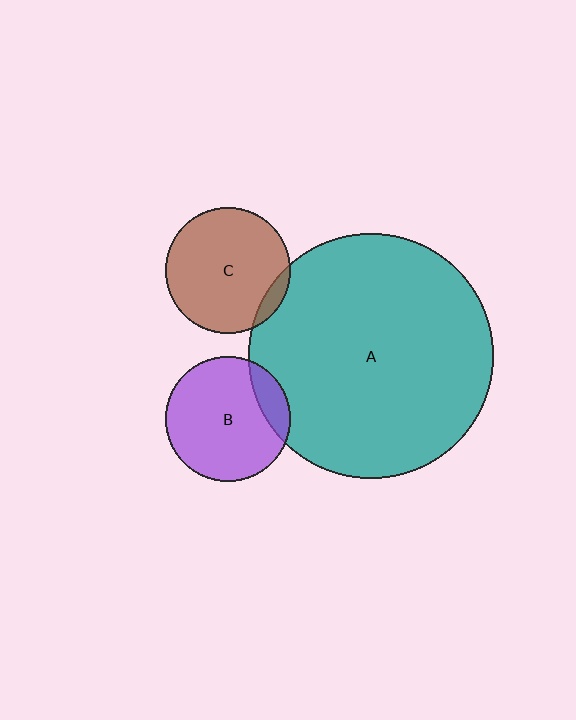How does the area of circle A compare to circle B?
Approximately 3.9 times.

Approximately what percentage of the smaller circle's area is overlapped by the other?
Approximately 10%.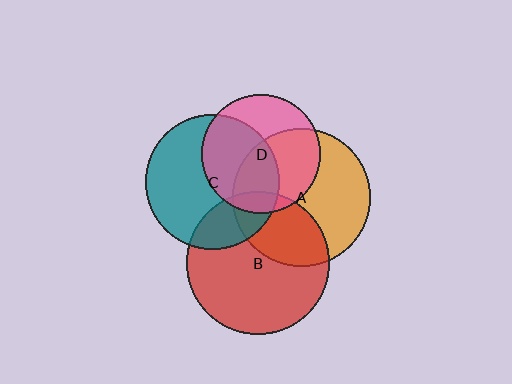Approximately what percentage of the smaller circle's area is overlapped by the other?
Approximately 35%.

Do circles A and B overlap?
Yes.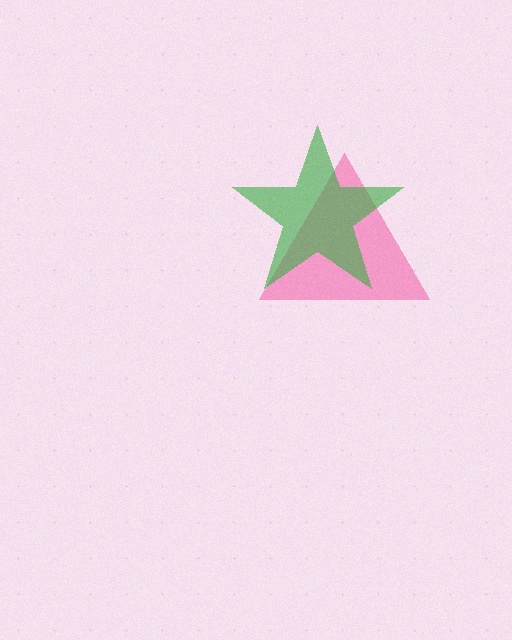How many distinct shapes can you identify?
There are 2 distinct shapes: a pink triangle, a green star.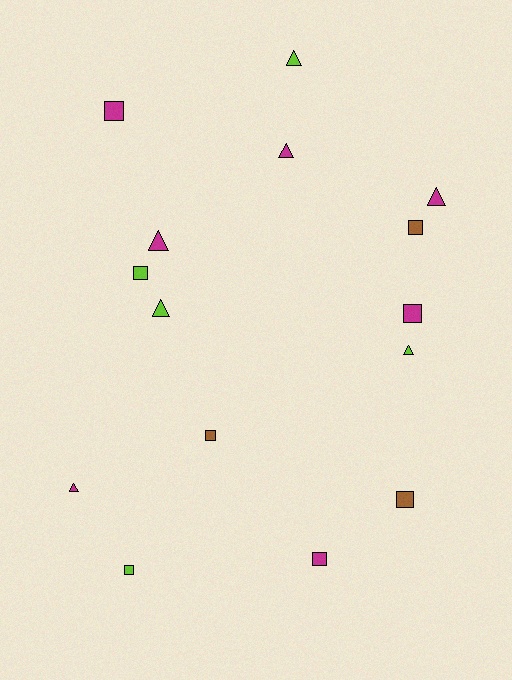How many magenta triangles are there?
There are 4 magenta triangles.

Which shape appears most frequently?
Square, with 8 objects.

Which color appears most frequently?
Magenta, with 7 objects.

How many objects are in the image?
There are 15 objects.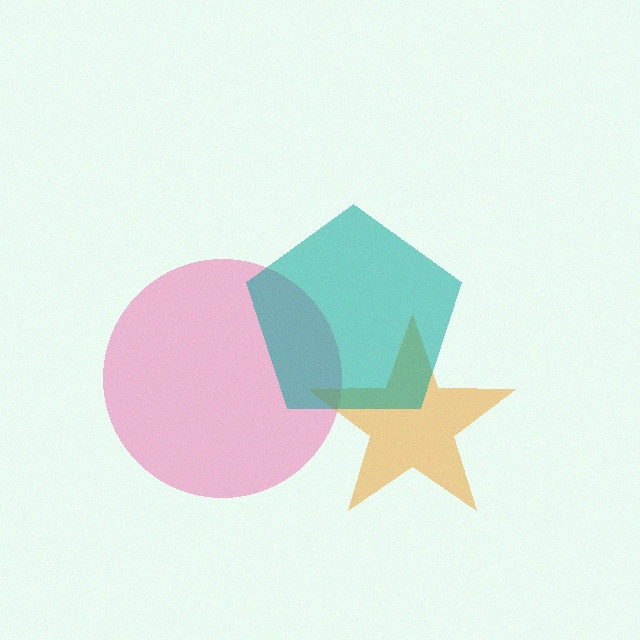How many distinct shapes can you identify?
There are 3 distinct shapes: a pink circle, an orange star, a teal pentagon.